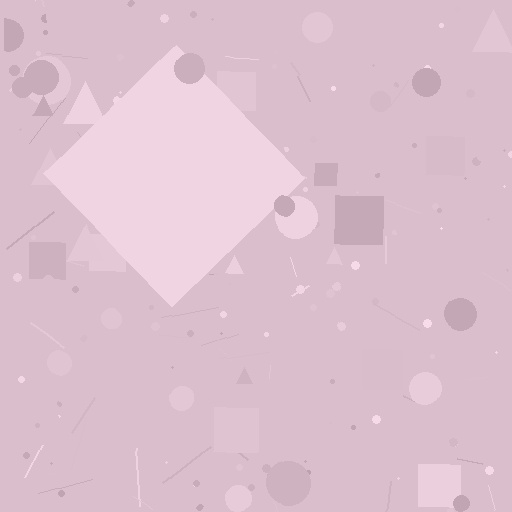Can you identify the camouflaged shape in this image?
The camouflaged shape is a diamond.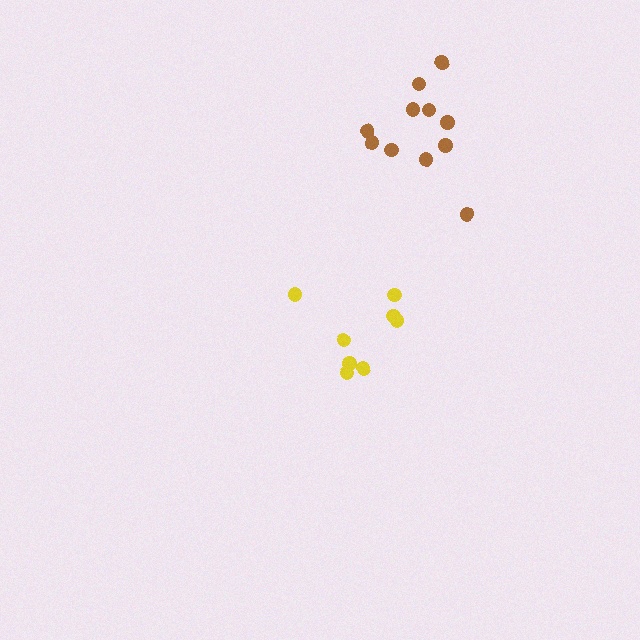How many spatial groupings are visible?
There are 2 spatial groupings.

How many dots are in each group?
Group 1: 11 dots, Group 2: 8 dots (19 total).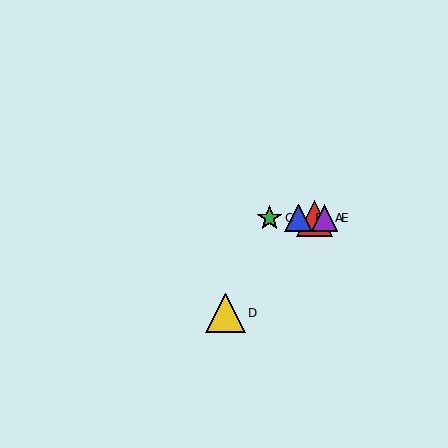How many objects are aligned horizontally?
4 objects (A, B, C, E) are aligned horizontally.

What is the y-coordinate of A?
Object A is at y≈218.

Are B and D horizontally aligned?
No, B is at y≈218 and D is at y≈313.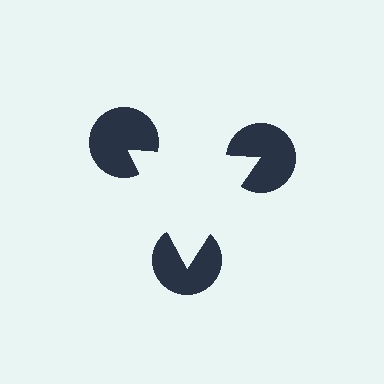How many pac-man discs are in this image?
There are 3 — one at each vertex of the illusory triangle.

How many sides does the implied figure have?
3 sides.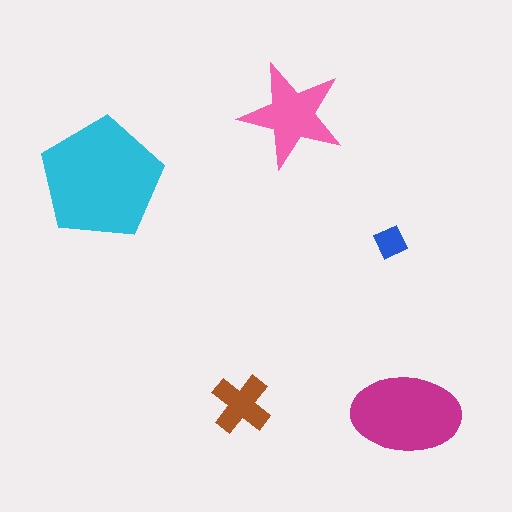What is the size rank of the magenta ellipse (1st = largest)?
2nd.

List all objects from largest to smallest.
The cyan pentagon, the magenta ellipse, the pink star, the brown cross, the blue diamond.